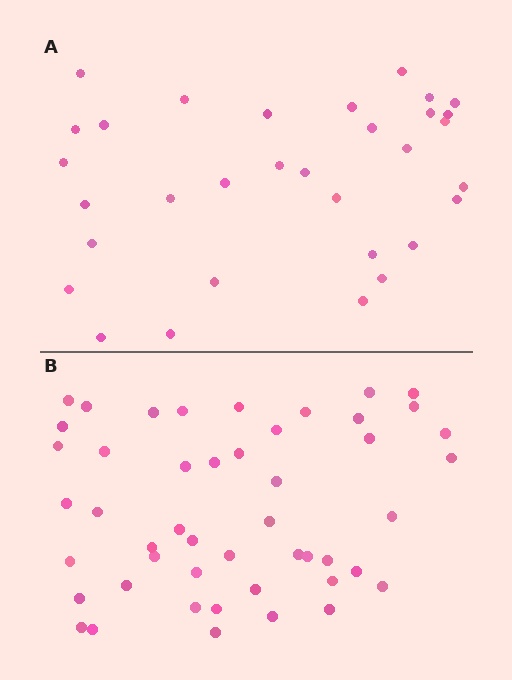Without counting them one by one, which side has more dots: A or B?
Region B (the bottom region) has more dots.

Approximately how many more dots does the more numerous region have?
Region B has approximately 15 more dots than region A.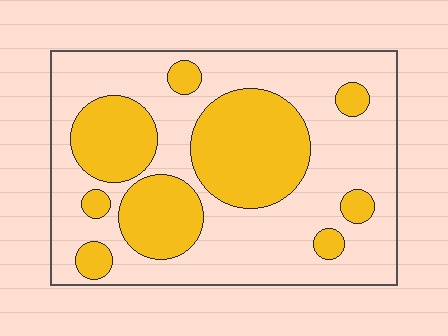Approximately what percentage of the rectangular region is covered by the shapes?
Approximately 35%.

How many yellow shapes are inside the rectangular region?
9.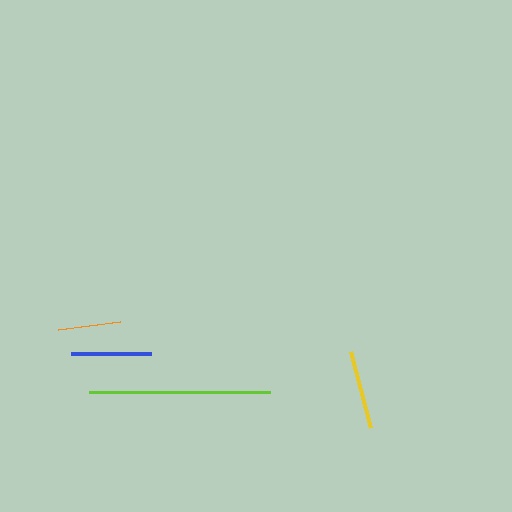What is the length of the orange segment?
The orange segment is approximately 63 pixels long.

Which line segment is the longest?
The lime line is the longest at approximately 181 pixels.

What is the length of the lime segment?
The lime segment is approximately 181 pixels long.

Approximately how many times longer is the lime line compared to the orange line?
The lime line is approximately 2.9 times the length of the orange line.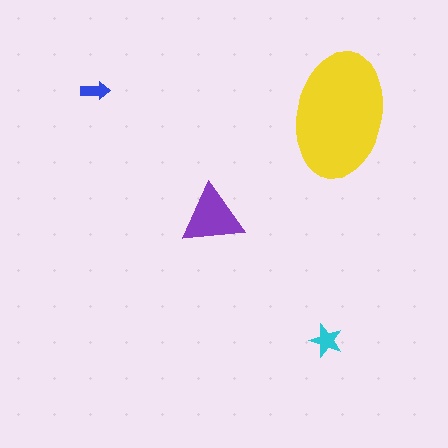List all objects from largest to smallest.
The yellow ellipse, the purple triangle, the cyan star, the blue arrow.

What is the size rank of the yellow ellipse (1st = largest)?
1st.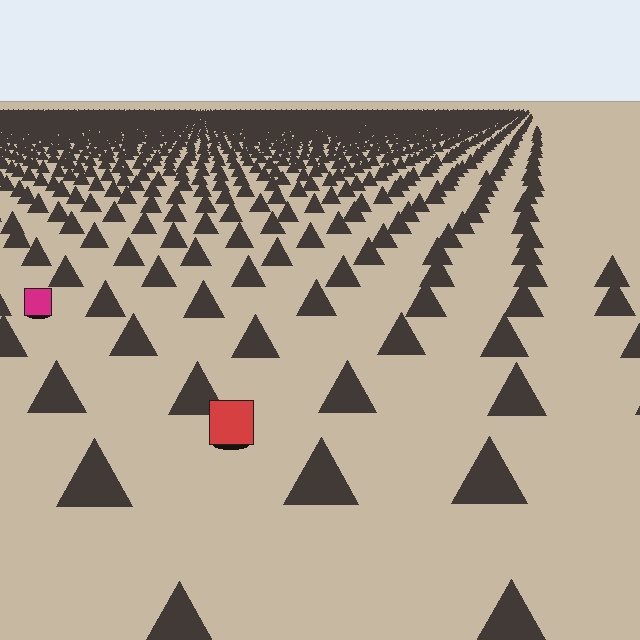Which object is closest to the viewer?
The red square is closest. The texture marks near it are larger and more spread out.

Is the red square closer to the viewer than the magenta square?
Yes. The red square is closer — you can tell from the texture gradient: the ground texture is coarser near it.